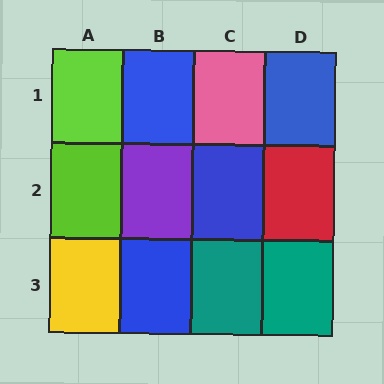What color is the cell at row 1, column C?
Pink.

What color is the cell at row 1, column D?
Blue.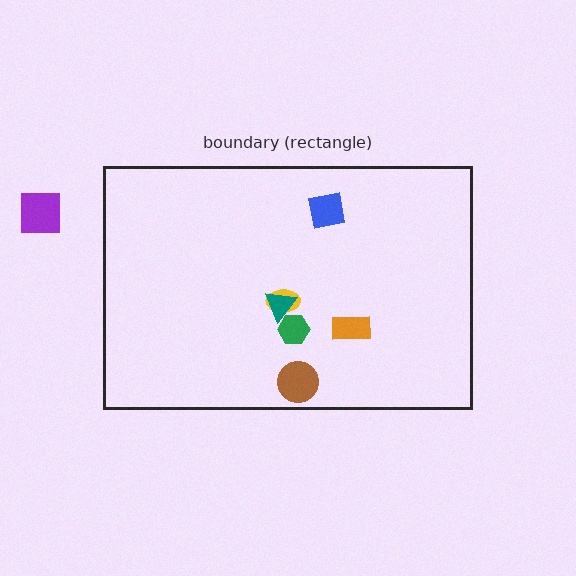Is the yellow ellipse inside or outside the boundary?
Inside.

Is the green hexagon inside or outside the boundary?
Inside.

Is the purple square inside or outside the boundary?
Outside.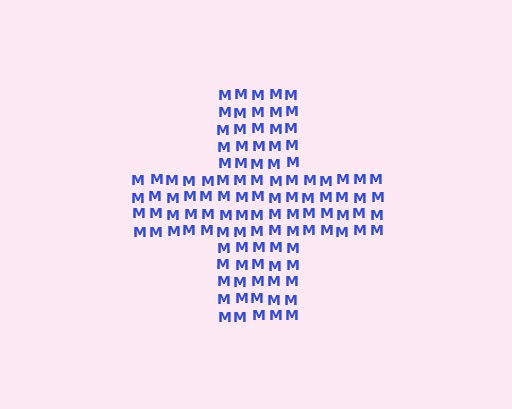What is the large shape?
The large shape is a cross.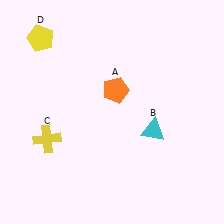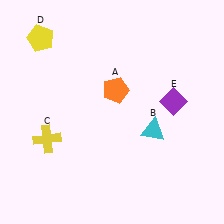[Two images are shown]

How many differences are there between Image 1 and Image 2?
There is 1 difference between the two images.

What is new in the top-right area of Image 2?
A purple diamond (E) was added in the top-right area of Image 2.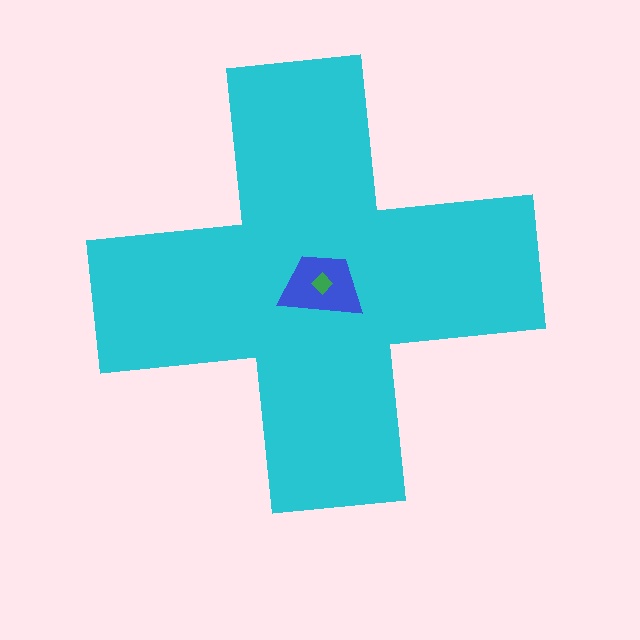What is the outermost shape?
The cyan cross.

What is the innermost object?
The green diamond.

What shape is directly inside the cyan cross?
The blue trapezoid.